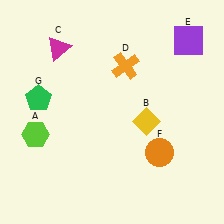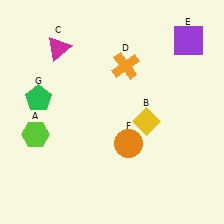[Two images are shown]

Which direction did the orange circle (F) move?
The orange circle (F) moved left.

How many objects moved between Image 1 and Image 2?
1 object moved between the two images.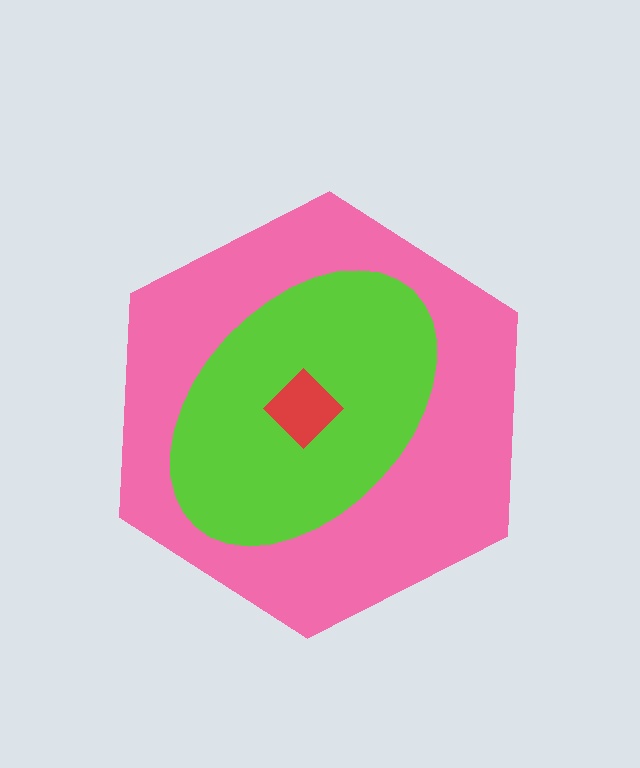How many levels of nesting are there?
3.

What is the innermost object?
The red diamond.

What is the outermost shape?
The pink hexagon.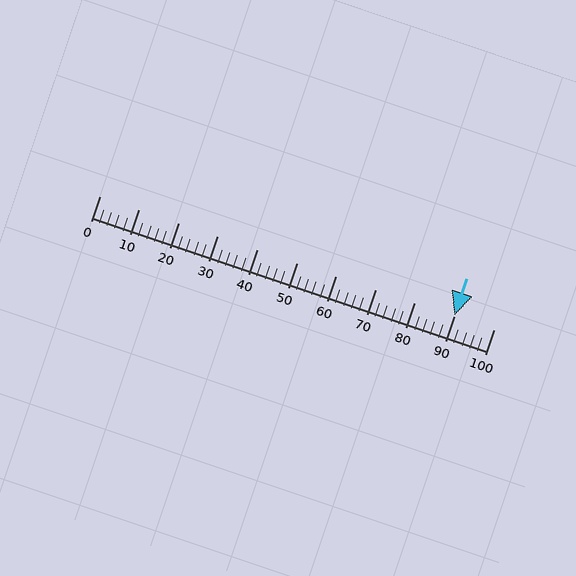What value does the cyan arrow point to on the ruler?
The cyan arrow points to approximately 90.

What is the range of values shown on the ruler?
The ruler shows values from 0 to 100.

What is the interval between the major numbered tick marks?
The major tick marks are spaced 10 units apart.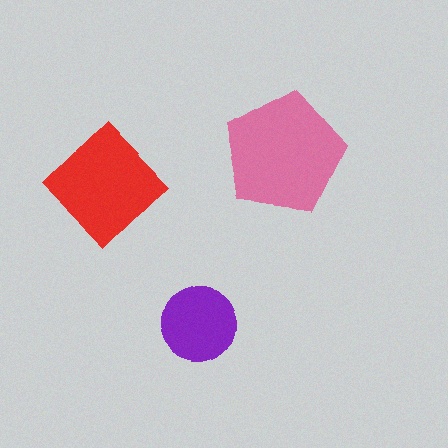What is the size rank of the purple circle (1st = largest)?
3rd.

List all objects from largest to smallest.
The pink pentagon, the red diamond, the purple circle.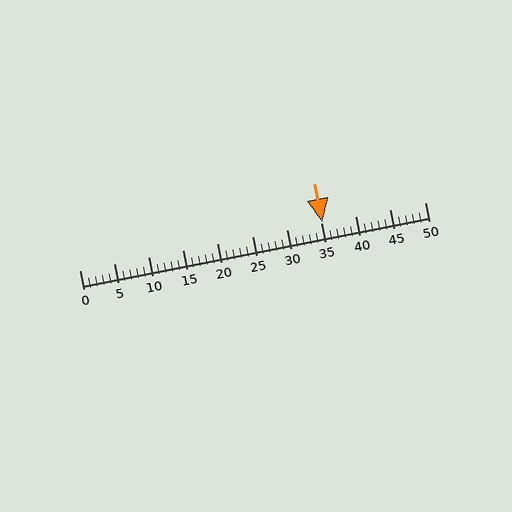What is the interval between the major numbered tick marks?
The major tick marks are spaced 5 units apart.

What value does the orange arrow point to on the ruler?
The orange arrow points to approximately 35.